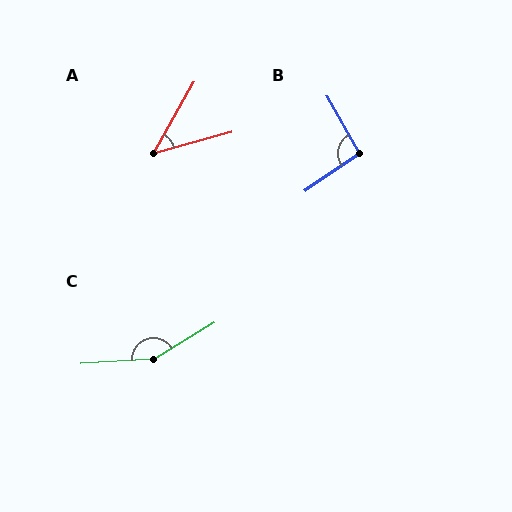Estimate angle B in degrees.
Approximately 95 degrees.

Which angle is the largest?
C, at approximately 153 degrees.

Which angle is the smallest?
A, at approximately 45 degrees.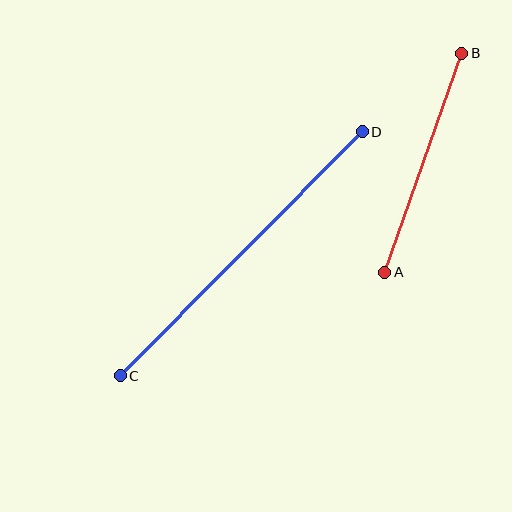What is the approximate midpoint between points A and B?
The midpoint is at approximately (423, 163) pixels.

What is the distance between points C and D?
The distance is approximately 343 pixels.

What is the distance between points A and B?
The distance is approximately 232 pixels.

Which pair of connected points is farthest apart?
Points C and D are farthest apart.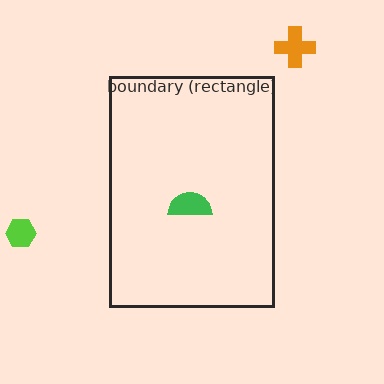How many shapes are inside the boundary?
1 inside, 2 outside.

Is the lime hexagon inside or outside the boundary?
Outside.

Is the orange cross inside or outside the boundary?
Outside.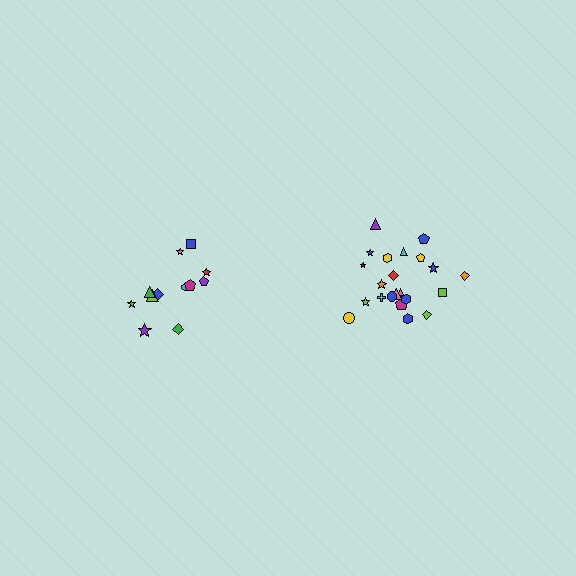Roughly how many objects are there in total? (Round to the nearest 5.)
Roughly 35 objects in total.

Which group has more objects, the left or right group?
The right group.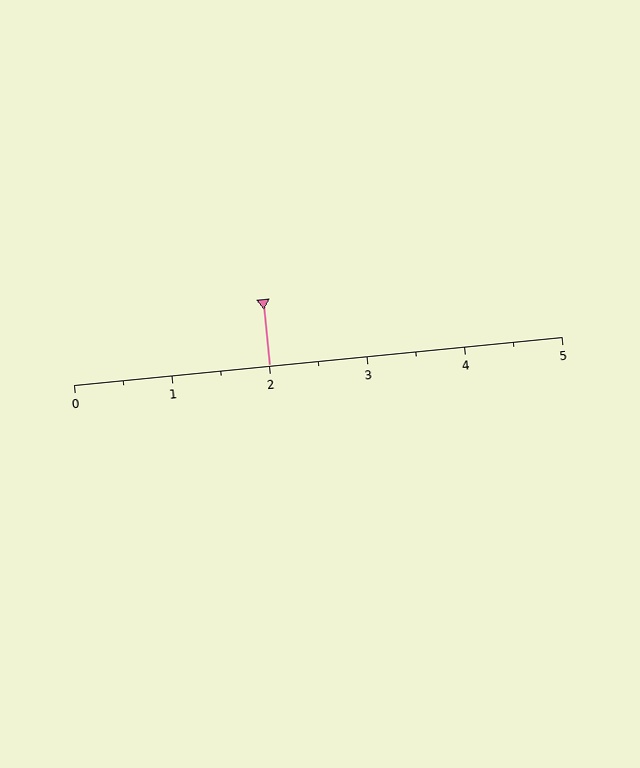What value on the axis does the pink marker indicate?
The marker indicates approximately 2.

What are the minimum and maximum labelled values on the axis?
The axis runs from 0 to 5.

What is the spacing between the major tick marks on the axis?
The major ticks are spaced 1 apart.